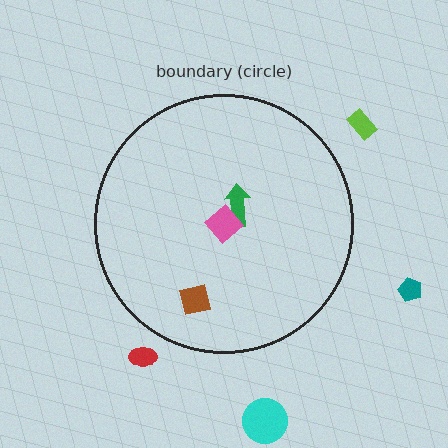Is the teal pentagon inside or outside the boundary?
Outside.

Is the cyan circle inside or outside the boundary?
Outside.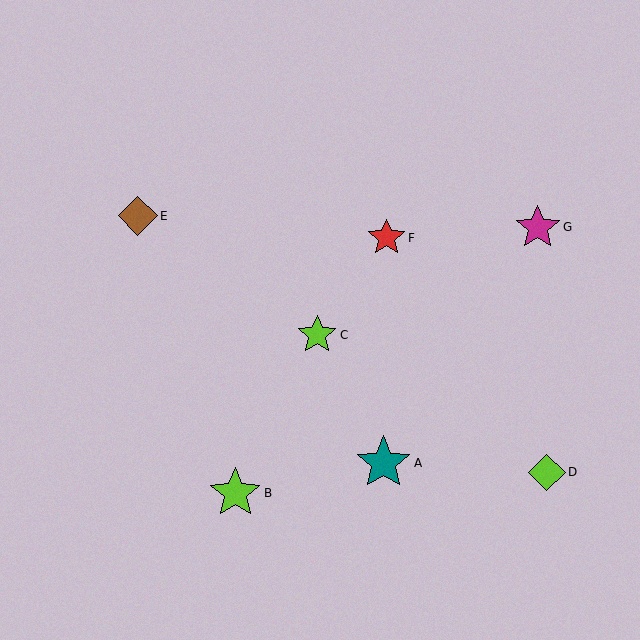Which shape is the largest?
The teal star (labeled A) is the largest.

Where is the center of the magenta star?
The center of the magenta star is at (538, 227).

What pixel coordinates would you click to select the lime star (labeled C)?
Click at (317, 335) to select the lime star C.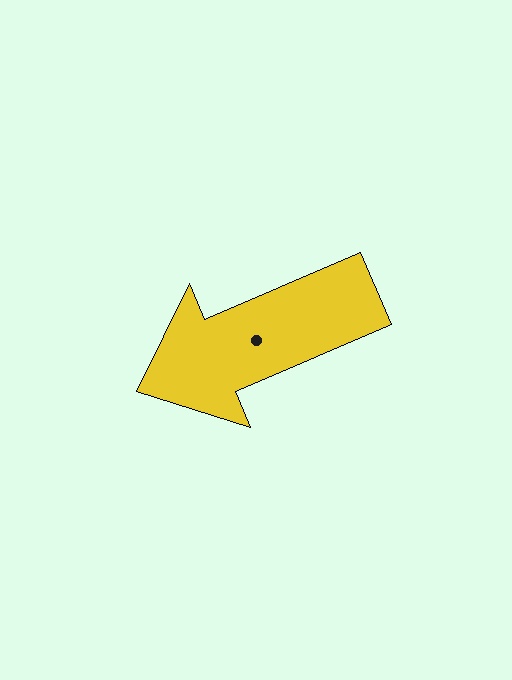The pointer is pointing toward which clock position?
Roughly 8 o'clock.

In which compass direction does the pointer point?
Southwest.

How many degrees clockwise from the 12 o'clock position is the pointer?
Approximately 247 degrees.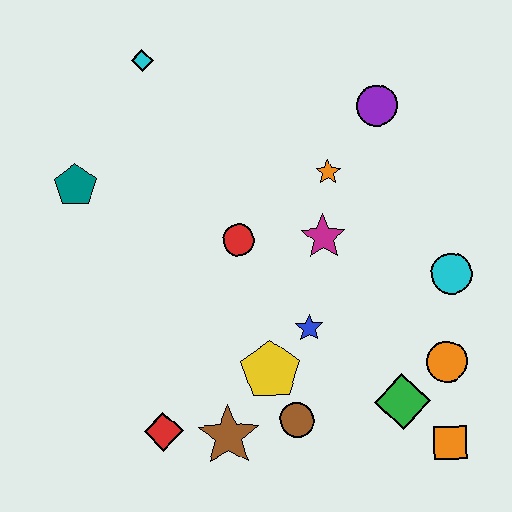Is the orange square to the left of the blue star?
No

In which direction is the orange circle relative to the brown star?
The orange circle is to the right of the brown star.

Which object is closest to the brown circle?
The yellow pentagon is closest to the brown circle.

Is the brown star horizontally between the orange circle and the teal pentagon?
Yes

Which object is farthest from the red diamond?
The purple circle is farthest from the red diamond.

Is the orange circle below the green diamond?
No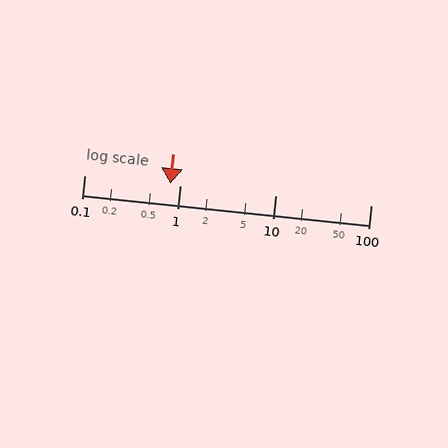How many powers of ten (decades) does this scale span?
The scale spans 3 decades, from 0.1 to 100.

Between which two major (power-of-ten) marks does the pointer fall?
The pointer is between 0.1 and 1.